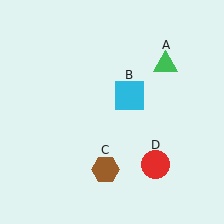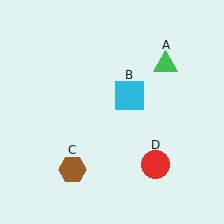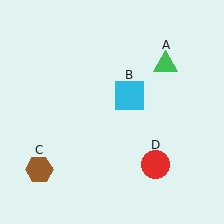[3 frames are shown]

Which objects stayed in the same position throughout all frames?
Green triangle (object A) and cyan square (object B) and red circle (object D) remained stationary.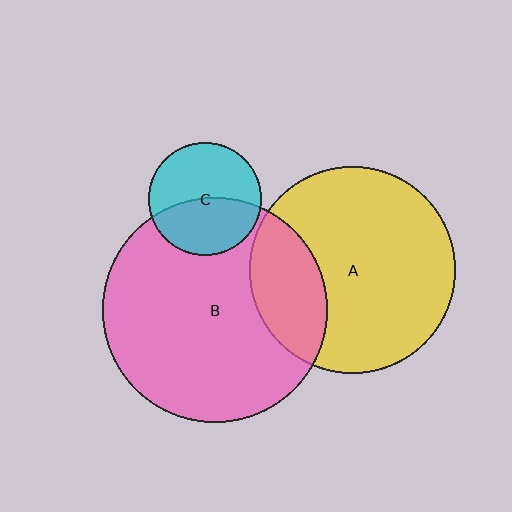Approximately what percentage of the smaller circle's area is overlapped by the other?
Approximately 25%.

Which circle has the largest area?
Circle B (pink).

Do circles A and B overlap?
Yes.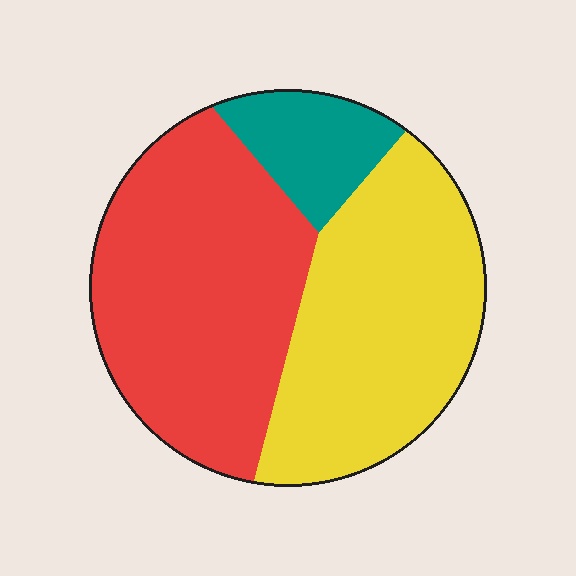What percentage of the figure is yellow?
Yellow takes up about two fifths (2/5) of the figure.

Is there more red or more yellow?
Red.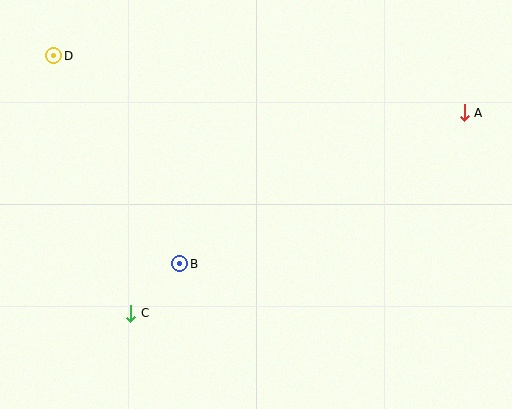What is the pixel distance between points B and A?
The distance between B and A is 322 pixels.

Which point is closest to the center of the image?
Point B at (180, 264) is closest to the center.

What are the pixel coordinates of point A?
Point A is at (464, 113).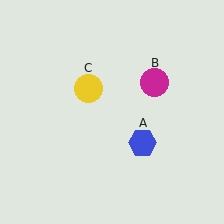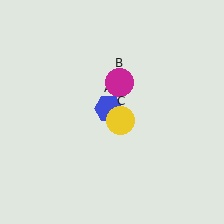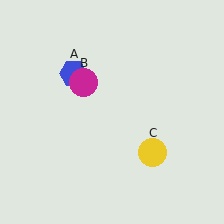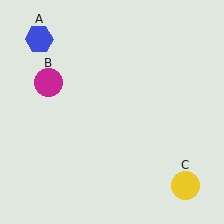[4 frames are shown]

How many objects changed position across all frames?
3 objects changed position: blue hexagon (object A), magenta circle (object B), yellow circle (object C).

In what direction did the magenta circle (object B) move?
The magenta circle (object B) moved left.